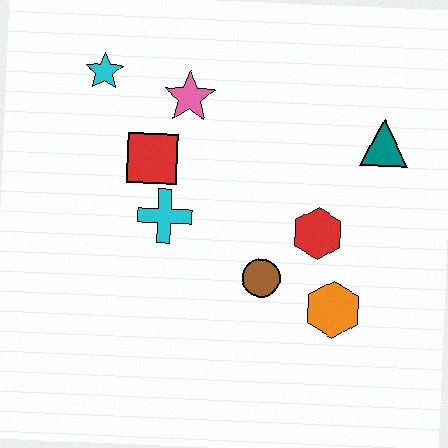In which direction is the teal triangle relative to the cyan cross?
The teal triangle is to the right of the cyan cross.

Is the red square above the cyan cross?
Yes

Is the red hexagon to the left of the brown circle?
No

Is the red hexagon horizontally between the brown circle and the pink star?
No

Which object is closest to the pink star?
The red square is closest to the pink star.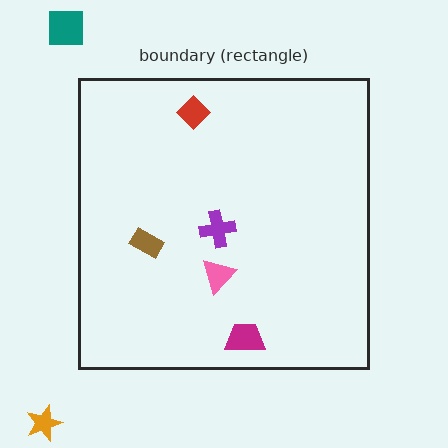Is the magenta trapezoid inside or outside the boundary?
Inside.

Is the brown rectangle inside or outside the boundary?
Inside.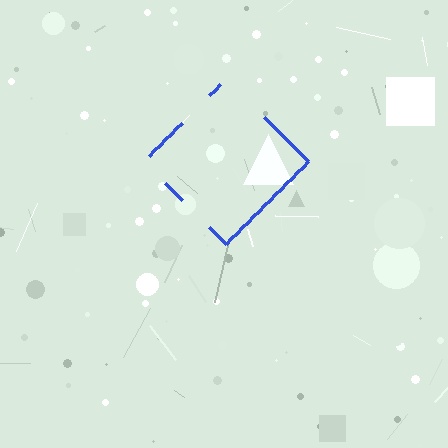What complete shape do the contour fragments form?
The contour fragments form a diamond.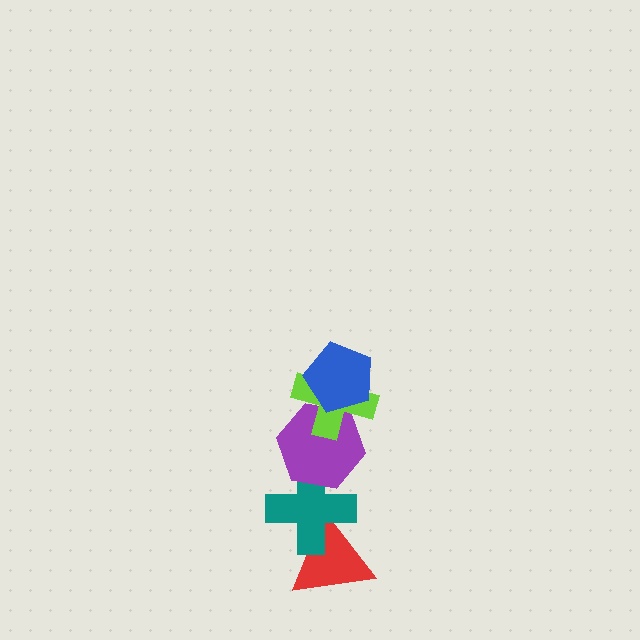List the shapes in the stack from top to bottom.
From top to bottom: the blue pentagon, the lime cross, the purple hexagon, the teal cross, the red triangle.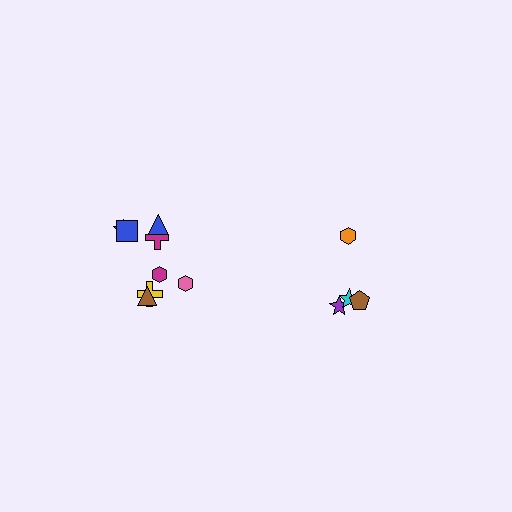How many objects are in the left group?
There are 8 objects.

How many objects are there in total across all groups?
There are 12 objects.